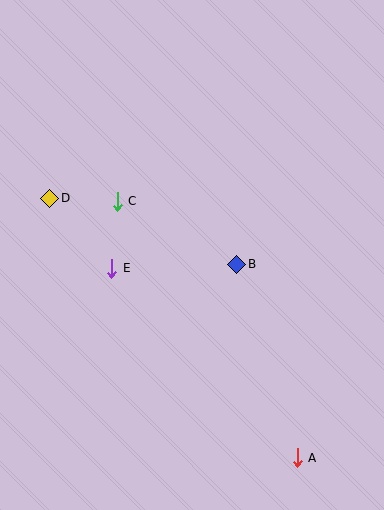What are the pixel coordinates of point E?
Point E is at (112, 268).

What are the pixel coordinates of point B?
Point B is at (237, 264).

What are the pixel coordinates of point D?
Point D is at (50, 198).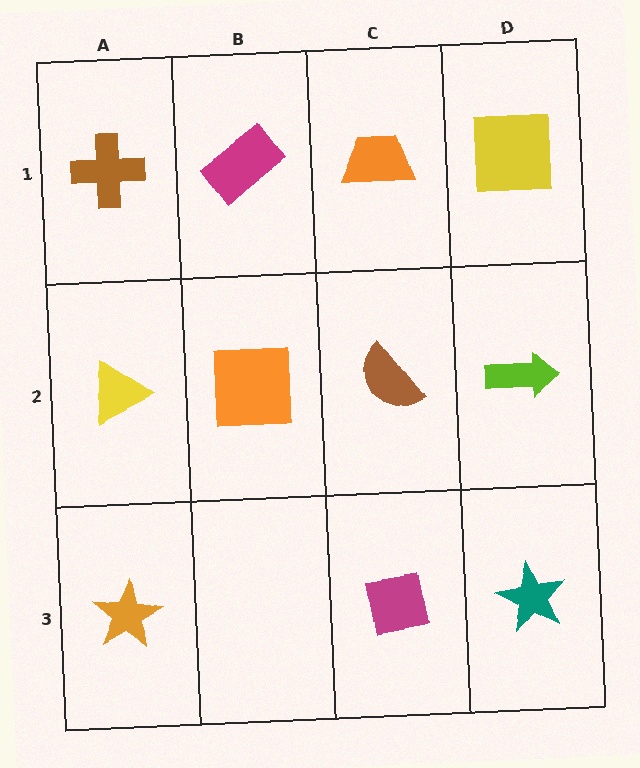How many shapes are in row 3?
3 shapes.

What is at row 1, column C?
An orange trapezoid.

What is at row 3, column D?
A teal star.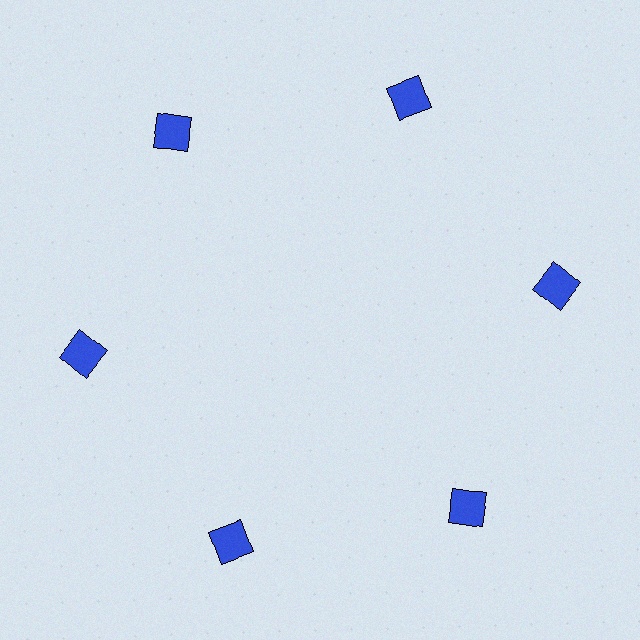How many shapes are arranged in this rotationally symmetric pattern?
There are 6 shapes, arranged in 6 groups of 1.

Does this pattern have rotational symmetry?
Yes, this pattern has 6-fold rotational symmetry. It looks the same after rotating 60 degrees around the center.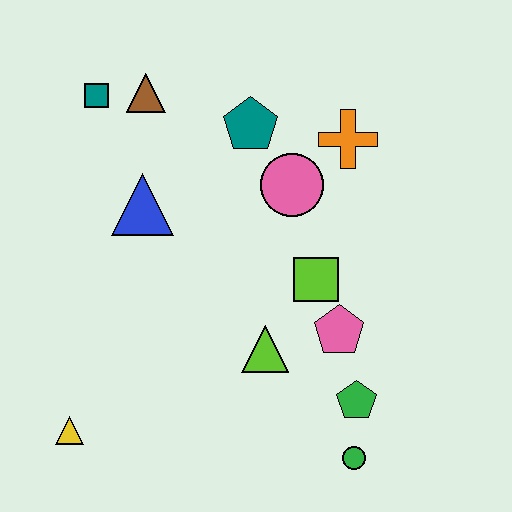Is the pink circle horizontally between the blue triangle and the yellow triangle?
No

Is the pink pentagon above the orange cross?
No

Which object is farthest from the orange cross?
The yellow triangle is farthest from the orange cross.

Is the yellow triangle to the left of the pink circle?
Yes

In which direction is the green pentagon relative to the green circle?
The green pentagon is above the green circle.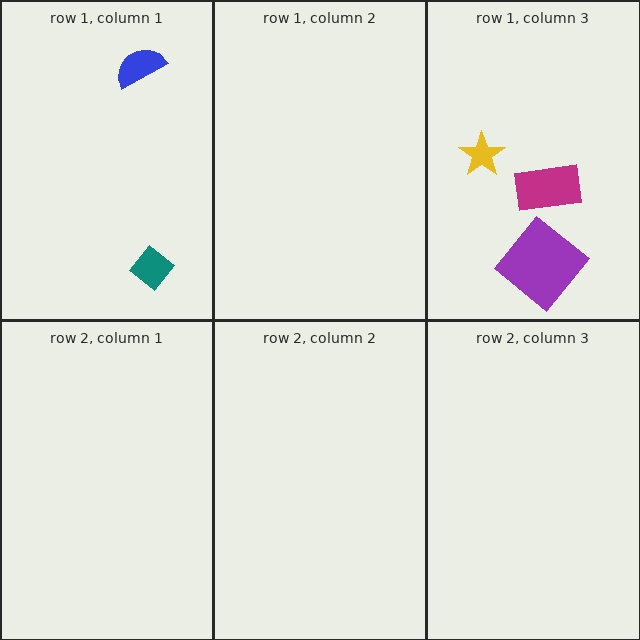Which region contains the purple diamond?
The row 1, column 3 region.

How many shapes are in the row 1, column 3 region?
3.